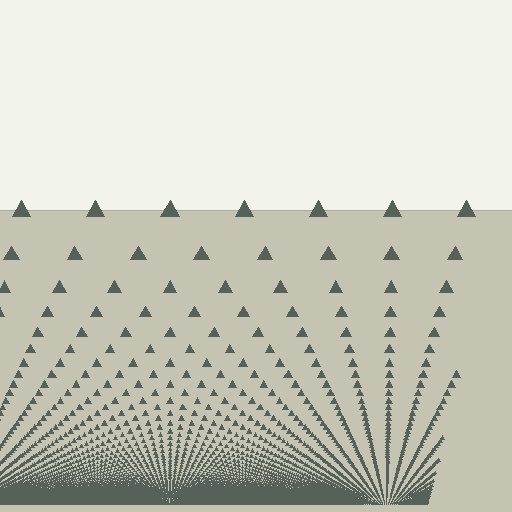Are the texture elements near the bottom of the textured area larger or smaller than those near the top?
Smaller. The gradient is inverted — elements near the bottom are smaller and denser.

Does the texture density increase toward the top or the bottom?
Density increases toward the bottom.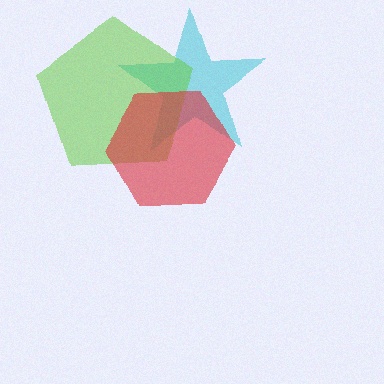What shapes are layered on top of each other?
The layered shapes are: a cyan star, a lime pentagon, a red hexagon.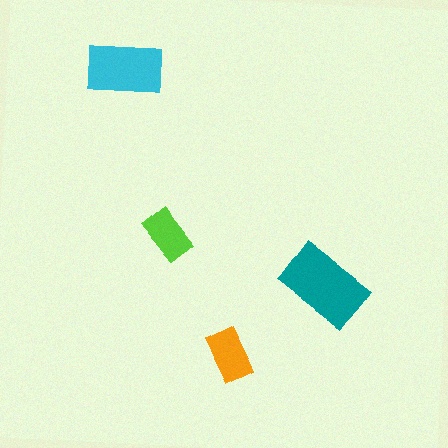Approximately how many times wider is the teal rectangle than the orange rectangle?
About 1.5 times wider.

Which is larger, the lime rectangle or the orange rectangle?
The orange one.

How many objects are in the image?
There are 4 objects in the image.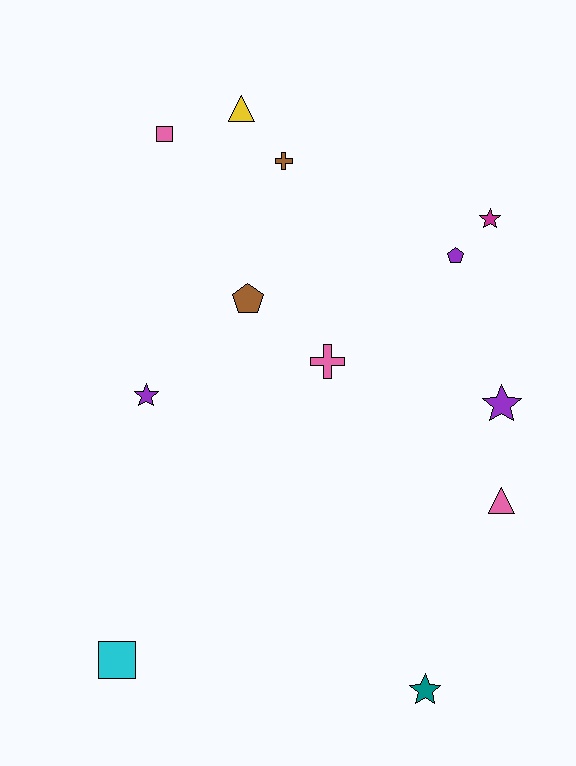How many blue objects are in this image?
There are no blue objects.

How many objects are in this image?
There are 12 objects.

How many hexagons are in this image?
There are no hexagons.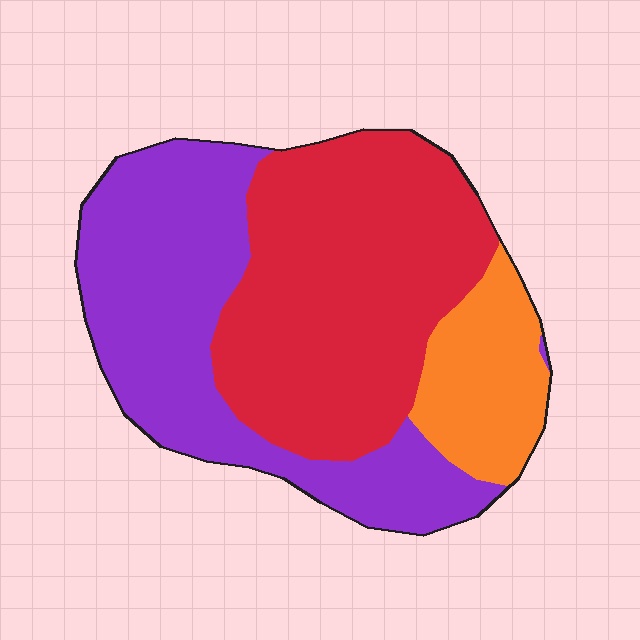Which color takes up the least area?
Orange, at roughly 15%.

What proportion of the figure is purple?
Purple takes up between a third and a half of the figure.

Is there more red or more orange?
Red.